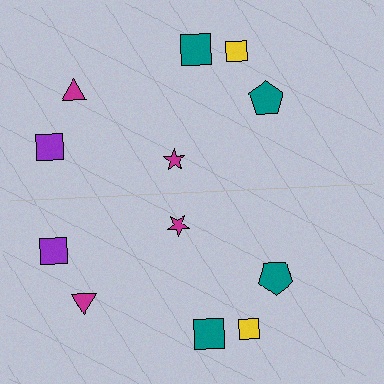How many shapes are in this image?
There are 12 shapes in this image.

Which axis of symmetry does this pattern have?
The pattern has a horizontal axis of symmetry running through the center of the image.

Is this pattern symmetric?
Yes, this pattern has bilateral (reflection) symmetry.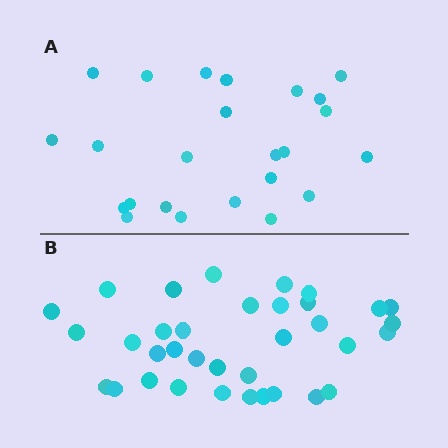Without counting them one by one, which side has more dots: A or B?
Region B (the bottom region) has more dots.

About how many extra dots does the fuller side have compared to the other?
Region B has roughly 12 or so more dots than region A.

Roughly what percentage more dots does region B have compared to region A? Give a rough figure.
About 45% more.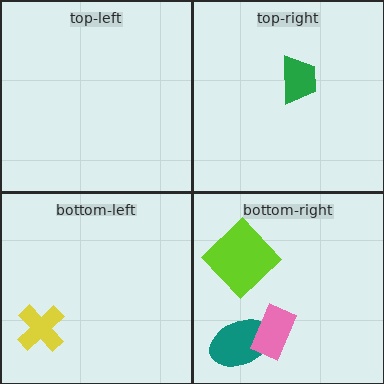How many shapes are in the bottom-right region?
3.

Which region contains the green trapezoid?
The top-right region.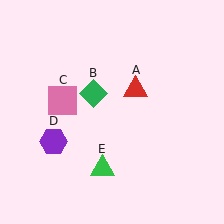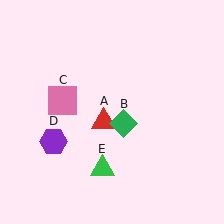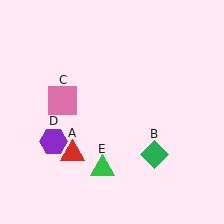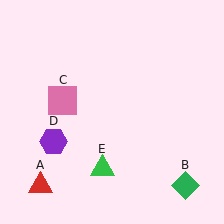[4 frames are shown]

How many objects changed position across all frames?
2 objects changed position: red triangle (object A), green diamond (object B).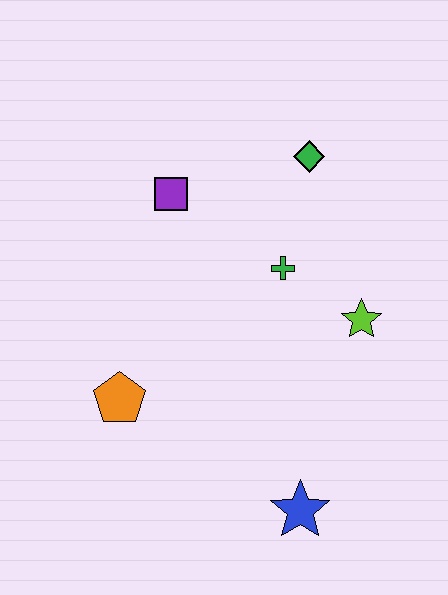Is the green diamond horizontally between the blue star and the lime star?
Yes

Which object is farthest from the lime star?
The orange pentagon is farthest from the lime star.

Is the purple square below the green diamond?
Yes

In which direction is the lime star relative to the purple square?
The lime star is to the right of the purple square.